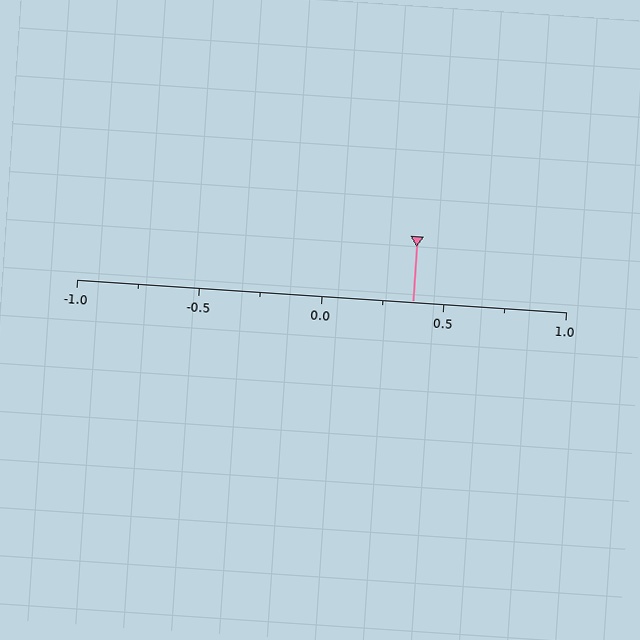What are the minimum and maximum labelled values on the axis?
The axis runs from -1.0 to 1.0.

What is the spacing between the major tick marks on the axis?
The major ticks are spaced 0.5 apart.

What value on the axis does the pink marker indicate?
The marker indicates approximately 0.38.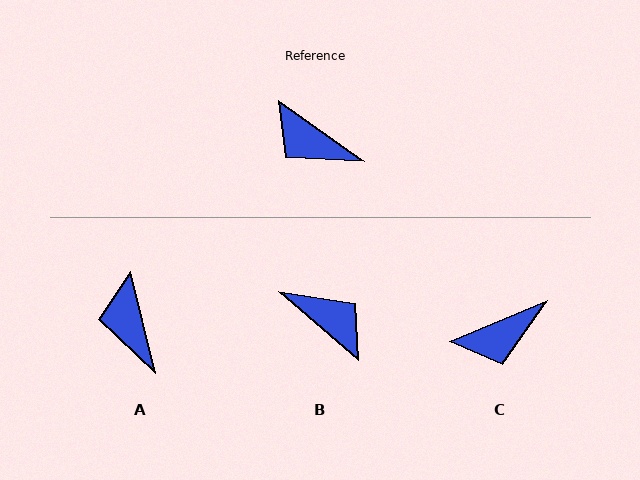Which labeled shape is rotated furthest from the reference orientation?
B, about 175 degrees away.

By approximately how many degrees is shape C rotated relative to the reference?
Approximately 59 degrees counter-clockwise.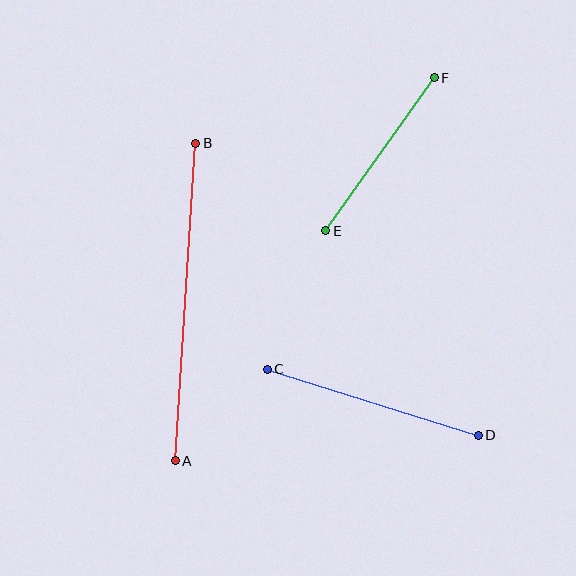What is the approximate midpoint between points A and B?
The midpoint is at approximately (185, 302) pixels.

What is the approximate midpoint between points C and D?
The midpoint is at approximately (373, 402) pixels.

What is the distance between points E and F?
The distance is approximately 187 pixels.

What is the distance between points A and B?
The distance is approximately 318 pixels.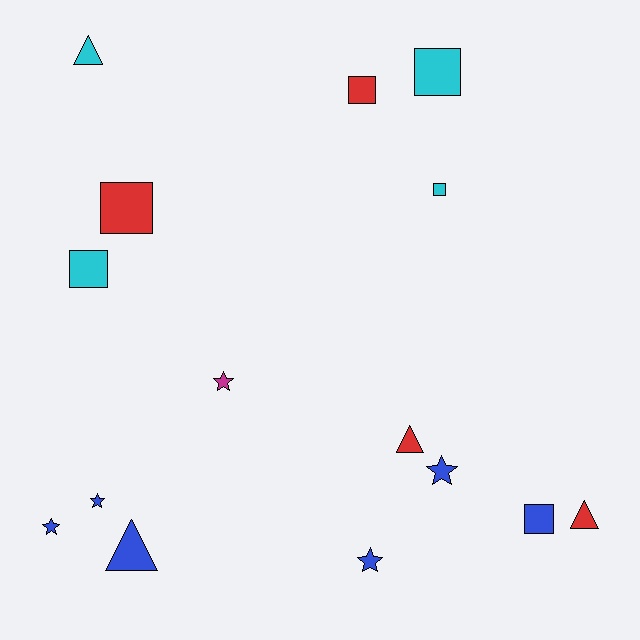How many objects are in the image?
There are 15 objects.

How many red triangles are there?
There are 2 red triangles.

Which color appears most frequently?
Blue, with 6 objects.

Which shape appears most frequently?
Square, with 6 objects.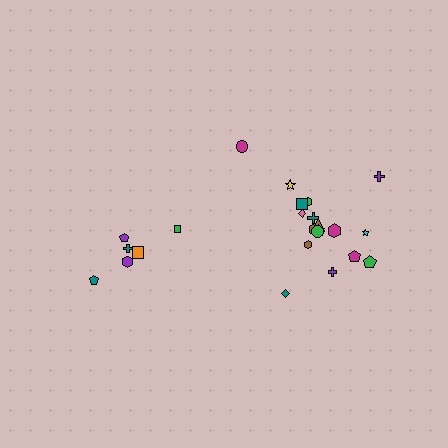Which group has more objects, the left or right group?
The right group.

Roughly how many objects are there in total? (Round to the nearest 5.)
Roughly 25 objects in total.